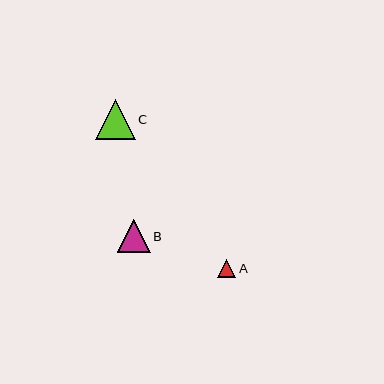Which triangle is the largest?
Triangle C is the largest with a size of approximately 40 pixels.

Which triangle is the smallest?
Triangle A is the smallest with a size of approximately 19 pixels.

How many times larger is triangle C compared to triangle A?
Triangle C is approximately 2.2 times the size of triangle A.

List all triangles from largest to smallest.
From largest to smallest: C, B, A.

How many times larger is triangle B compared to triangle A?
Triangle B is approximately 1.8 times the size of triangle A.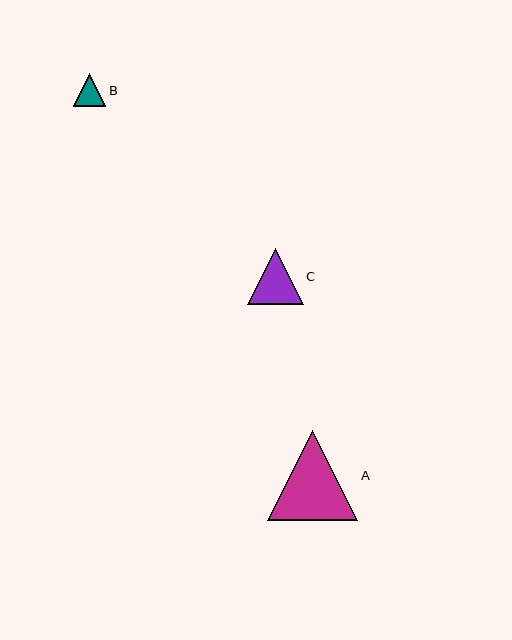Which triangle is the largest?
Triangle A is the largest with a size of approximately 90 pixels.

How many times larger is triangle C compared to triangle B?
Triangle C is approximately 1.7 times the size of triangle B.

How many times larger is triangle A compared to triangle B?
Triangle A is approximately 2.8 times the size of triangle B.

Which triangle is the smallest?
Triangle B is the smallest with a size of approximately 32 pixels.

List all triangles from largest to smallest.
From largest to smallest: A, C, B.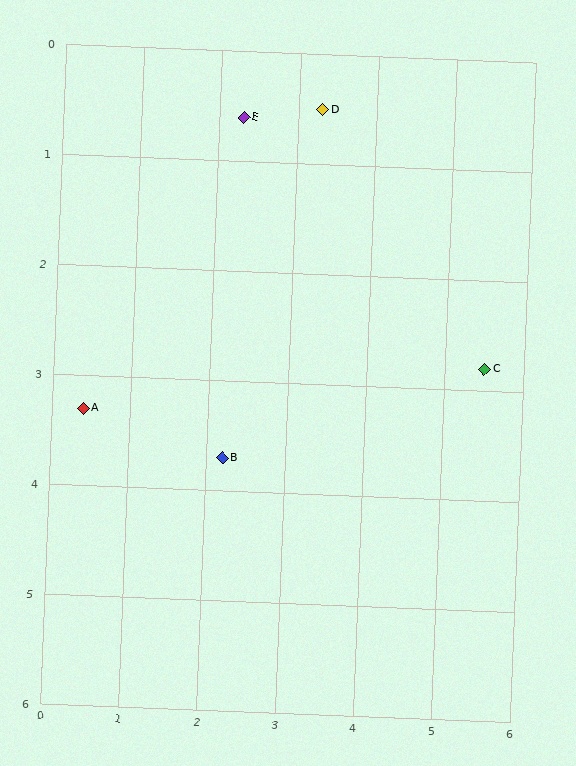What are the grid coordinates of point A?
Point A is at approximately (0.4, 3.3).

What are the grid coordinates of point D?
Point D is at approximately (3.3, 0.5).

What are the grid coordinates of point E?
Point E is at approximately (2.3, 0.6).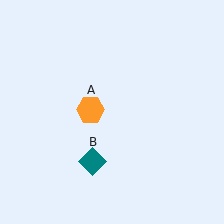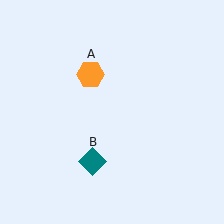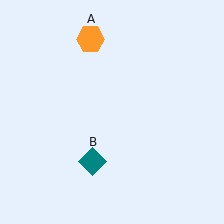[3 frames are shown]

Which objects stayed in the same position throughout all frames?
Teal diamond (object B) remained stationary.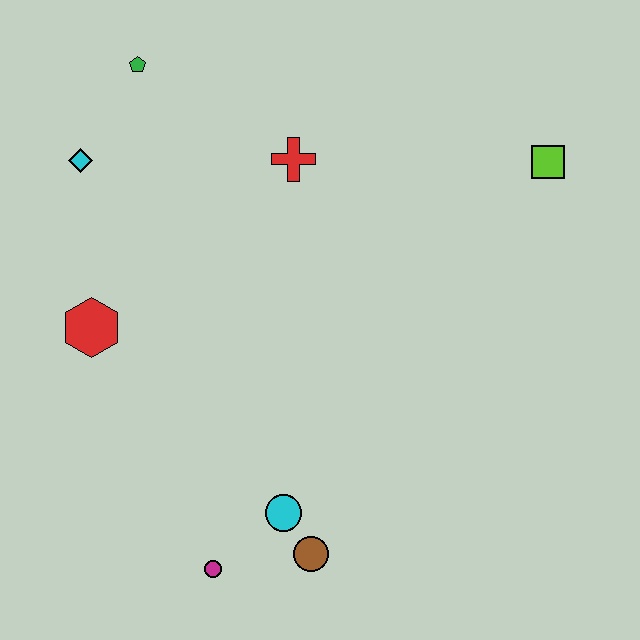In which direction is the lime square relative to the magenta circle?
The lime square is above the magenta circle.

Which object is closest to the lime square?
The red cross is closest to the lime square.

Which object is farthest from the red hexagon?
The lime square is farthest from the red hexagon.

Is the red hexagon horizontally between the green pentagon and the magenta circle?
No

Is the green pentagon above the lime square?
Yes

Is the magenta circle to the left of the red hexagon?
No